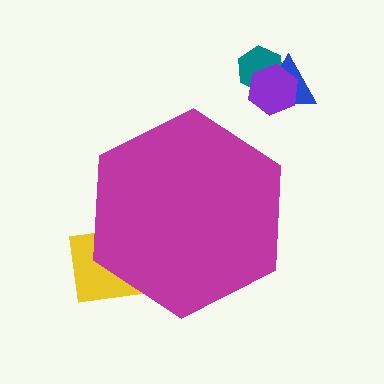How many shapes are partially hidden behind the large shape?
1 shape is partially hidden.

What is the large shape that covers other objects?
A magenta hexagon.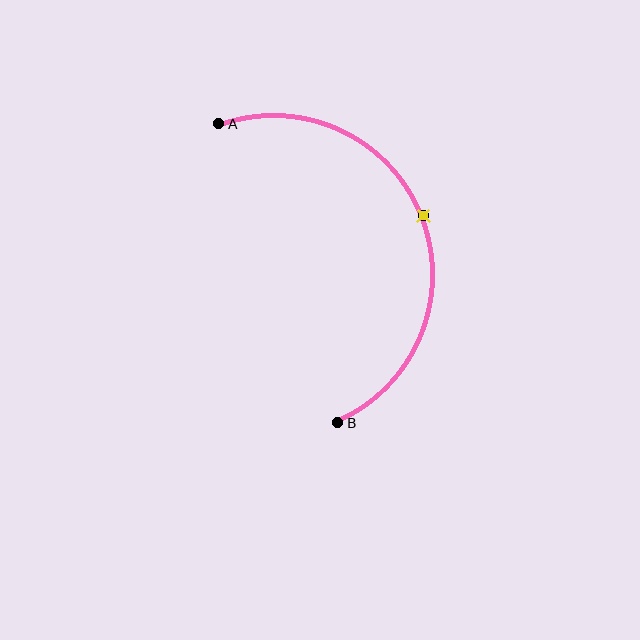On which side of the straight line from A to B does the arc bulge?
The arc bulges to the right of the straight line connecting A and B.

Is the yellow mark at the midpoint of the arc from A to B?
Yes. The yellow mark lies on the arc at equal arc-length from both A and B — it is the arc midpoint.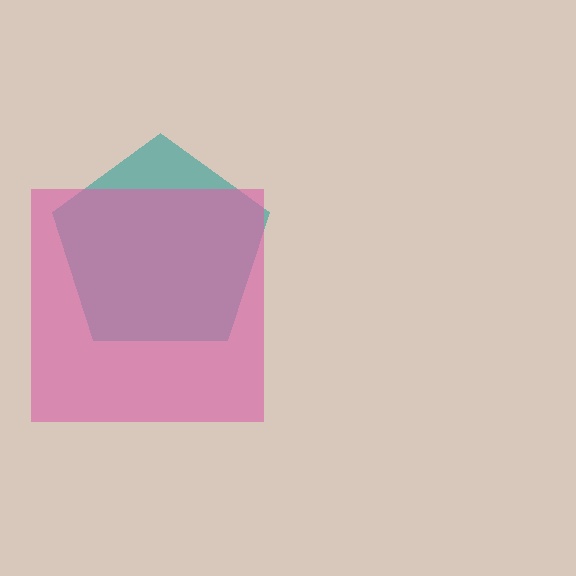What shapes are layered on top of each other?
The layered shapes are: a teal pentagon, a pink square.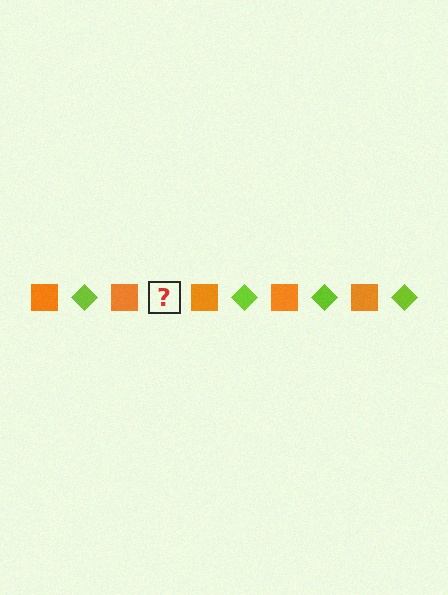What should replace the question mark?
The question mark should be replaced with a lime diamond.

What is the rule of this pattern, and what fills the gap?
The rule is that the pattern alternates between orange square and lime diamond. The gap should be filled with a lime diamond.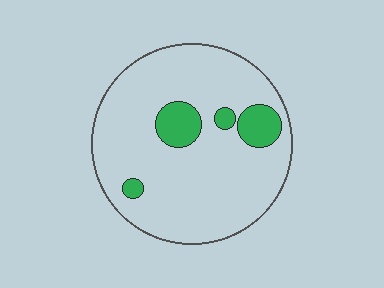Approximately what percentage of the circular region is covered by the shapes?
Approximately 15%.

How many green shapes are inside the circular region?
4.